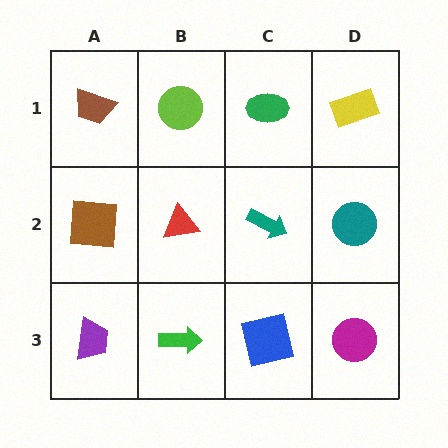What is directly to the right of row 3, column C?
A magenta circle.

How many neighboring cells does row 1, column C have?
3.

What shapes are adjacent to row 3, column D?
A teal circle (row 2, column D), a blue square (row 3, column C).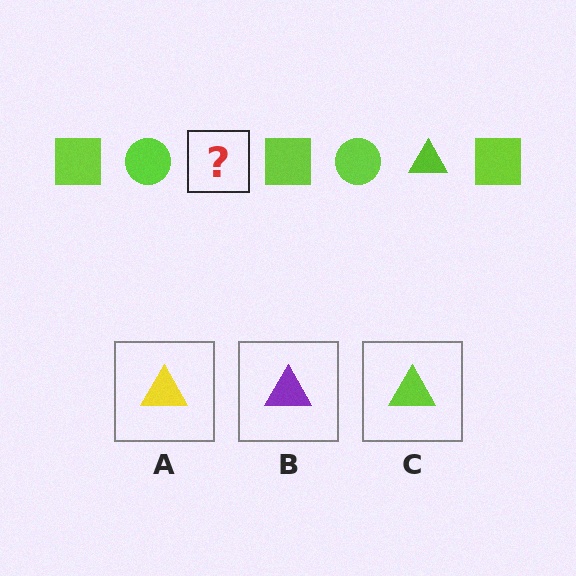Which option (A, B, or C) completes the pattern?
C.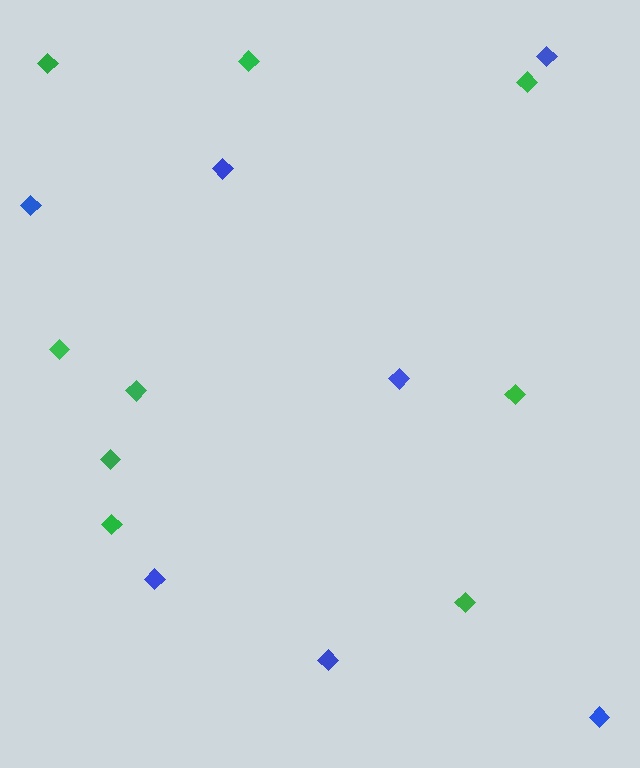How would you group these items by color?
There are 2 groups: one group of blue diamonds (7) and one group of green diamonds (9).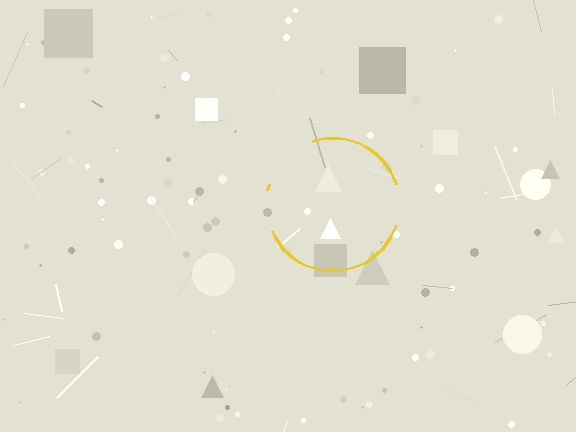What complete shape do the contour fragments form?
The contour fragments form a circle.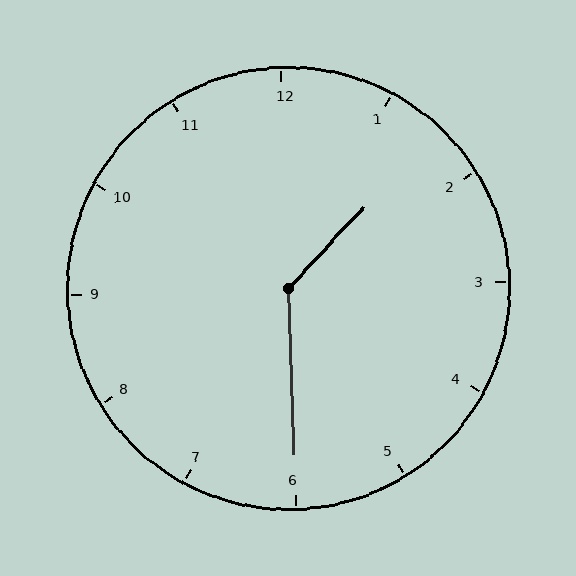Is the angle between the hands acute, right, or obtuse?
It is obtuse.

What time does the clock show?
1:30.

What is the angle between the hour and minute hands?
Approximately 135 degrees.